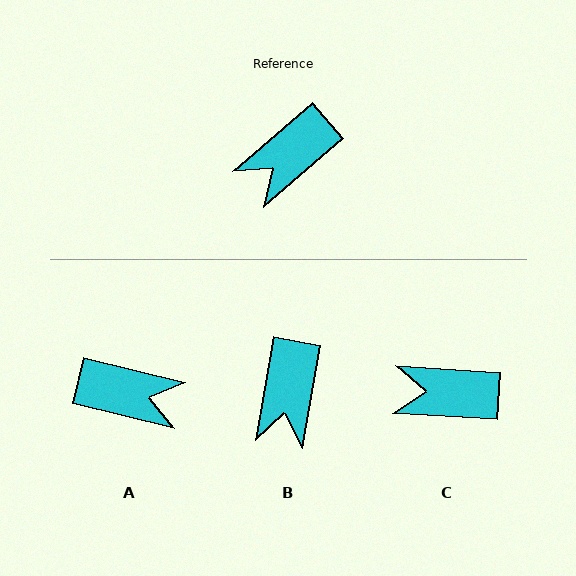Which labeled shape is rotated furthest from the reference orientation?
A, about 125 degrees away.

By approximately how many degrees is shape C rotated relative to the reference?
Approximately 44 degrees clockwise.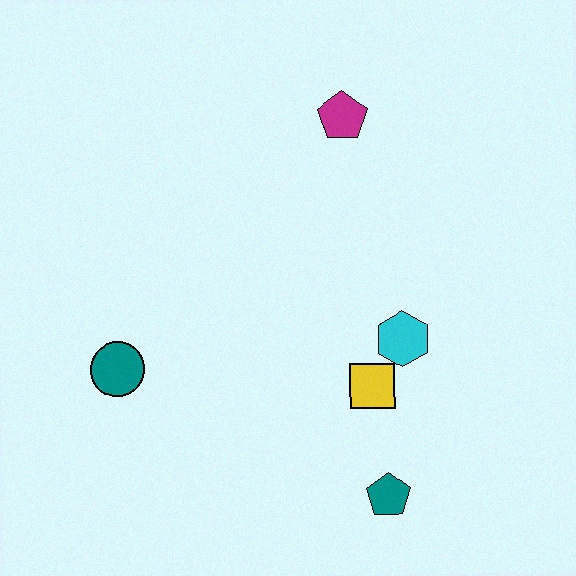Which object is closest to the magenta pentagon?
The cyan hexagon is closest to the magenta pentagon.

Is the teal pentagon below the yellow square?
Yes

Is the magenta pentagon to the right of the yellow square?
No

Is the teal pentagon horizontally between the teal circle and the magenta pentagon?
No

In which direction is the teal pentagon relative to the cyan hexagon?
The teal pentagon is below the cyan hexagon.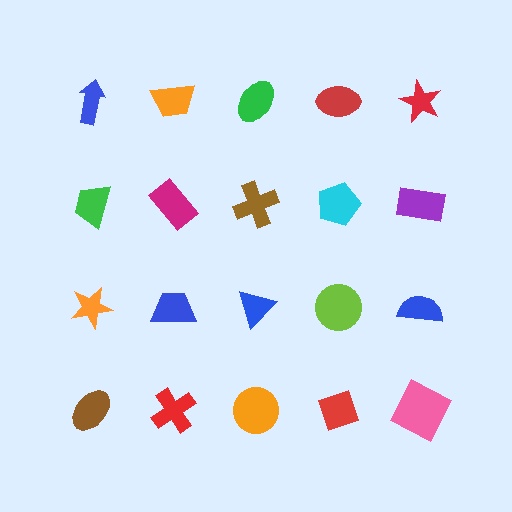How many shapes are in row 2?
5 shapes.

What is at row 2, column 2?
A magenta rectangle.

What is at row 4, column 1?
A brown ellipse.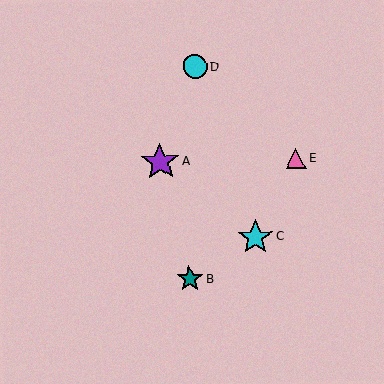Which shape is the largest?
The purple star (labeled A) is the largest.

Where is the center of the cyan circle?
The center of the cyan circle is at (195, 67).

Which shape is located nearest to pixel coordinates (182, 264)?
The teal star (labeled B) at (190, 279) is nearest to that location.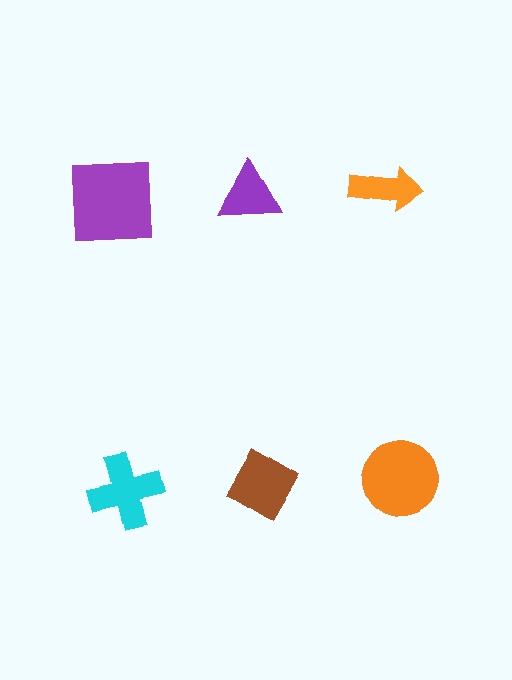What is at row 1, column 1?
A purple square.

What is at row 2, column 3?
An orange circle.